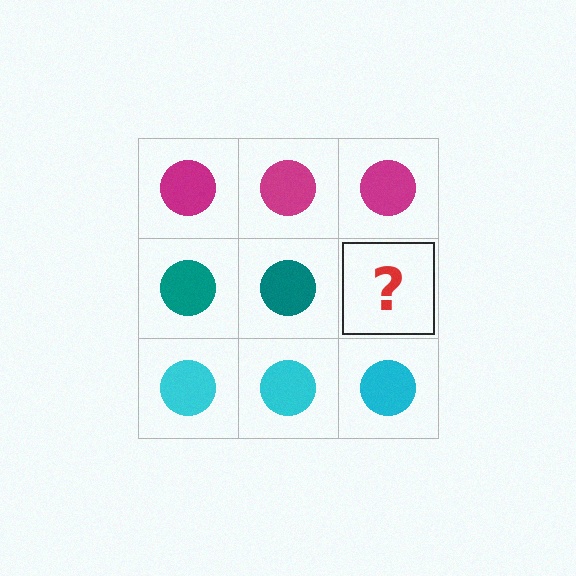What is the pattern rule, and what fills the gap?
The rule is that each row has a consistent color. The gap should be filled with a teal circle.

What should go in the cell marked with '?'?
The missing cell should contain a teal circle.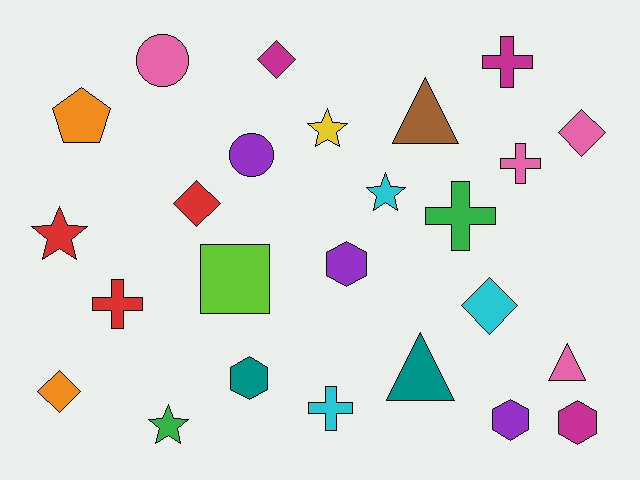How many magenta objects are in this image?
There are 3 magenta objects.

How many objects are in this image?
There are 25 objects.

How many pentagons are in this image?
There is 1 pentagon.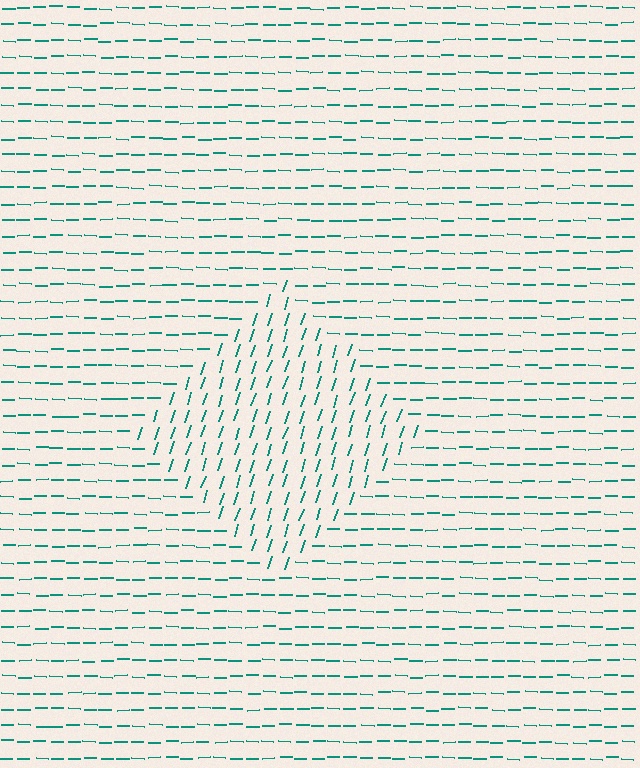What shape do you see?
I see a diamond.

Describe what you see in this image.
The image is filled with small teal line segments. A diamond region in the image has lines oriented differently from the surrounding lines, creating a visible texture boundary.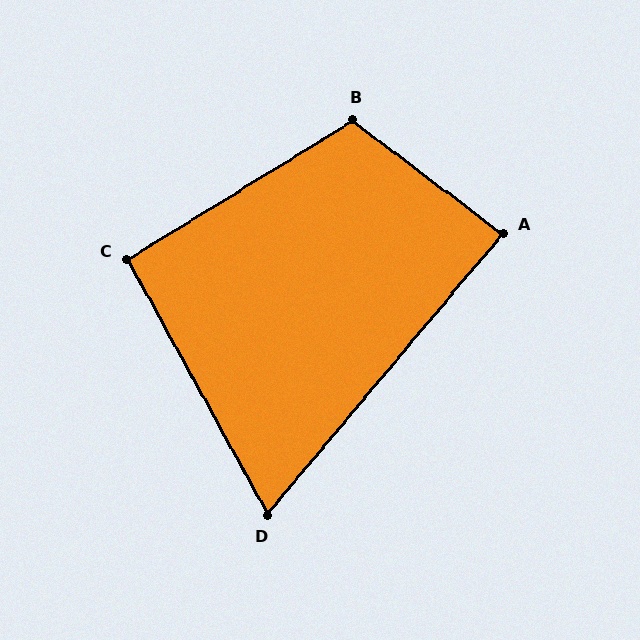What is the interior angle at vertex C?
Approximately 93 degrees (approximately right).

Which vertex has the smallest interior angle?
D, at approximately 69 degrees.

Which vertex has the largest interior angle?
B, at approximately 111 degrees.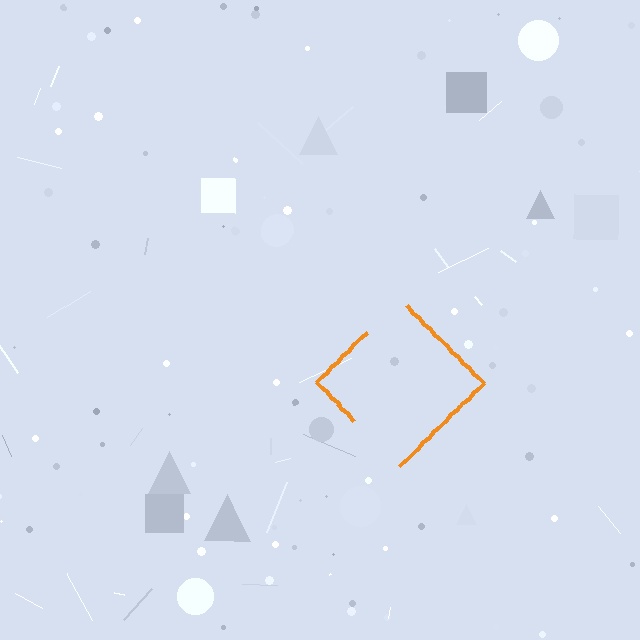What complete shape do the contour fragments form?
The contour fragments form a diamond.